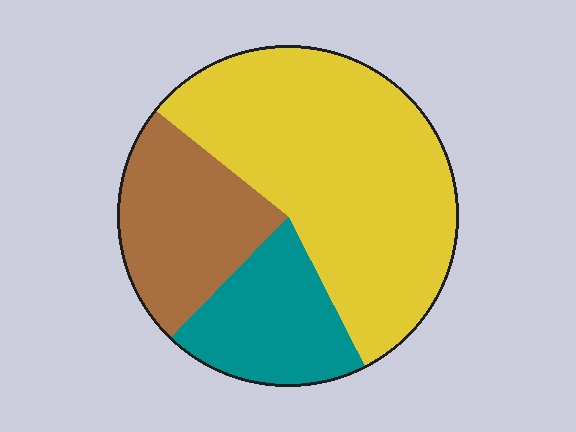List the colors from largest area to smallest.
From largest to smallest: yellow, brown, teal.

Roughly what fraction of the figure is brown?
Brown covers around 25% of the figure.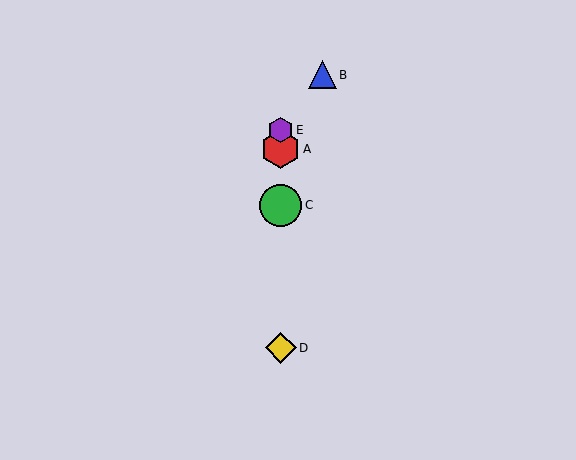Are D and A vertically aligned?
Yes, both are at x≈281.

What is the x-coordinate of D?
Object D is at x≈281.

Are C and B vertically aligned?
No, C is at x≈281 and B is at x≈322.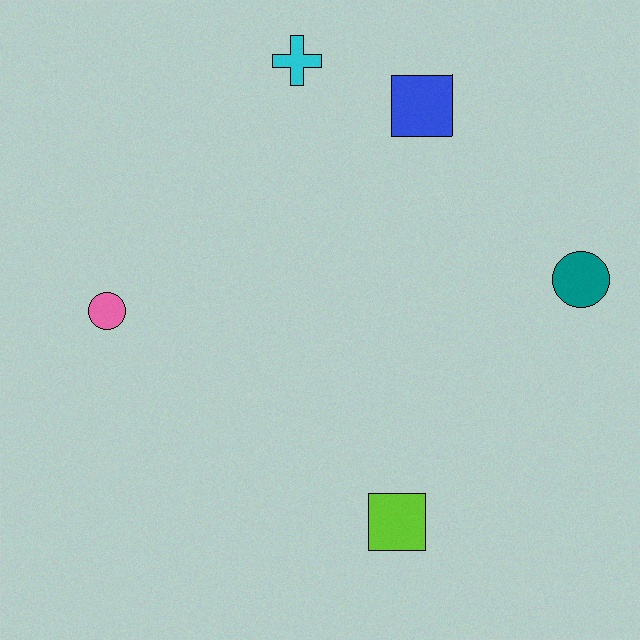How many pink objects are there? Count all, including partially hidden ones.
There is 1 pink object.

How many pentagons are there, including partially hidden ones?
There are no pentagons.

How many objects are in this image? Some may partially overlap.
There are 5 objects.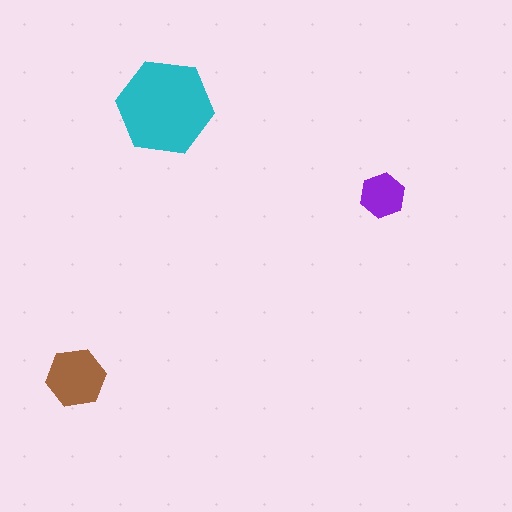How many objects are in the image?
There are 3 objects in the image.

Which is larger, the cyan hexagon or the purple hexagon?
The cyan one.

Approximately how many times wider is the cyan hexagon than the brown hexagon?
About 1.5 times wider.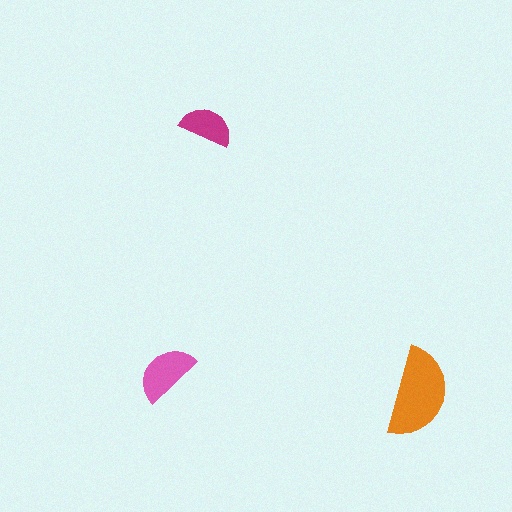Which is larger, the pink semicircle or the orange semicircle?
The orange one.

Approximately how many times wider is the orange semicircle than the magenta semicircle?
About 1.5 times wider.